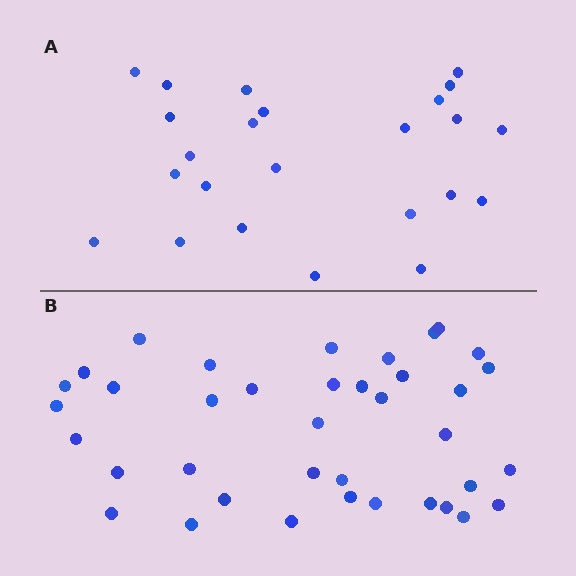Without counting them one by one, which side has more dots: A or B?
Region B (the bottom region) has more dots.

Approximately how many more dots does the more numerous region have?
Region B has approximately 15 more dots than region A.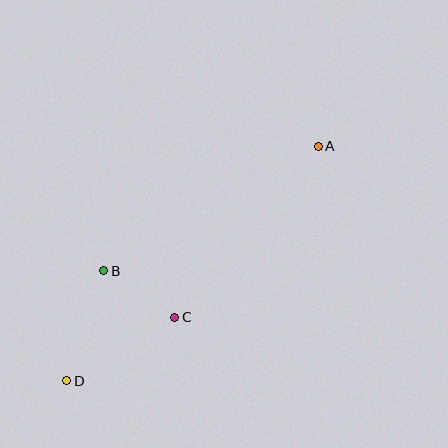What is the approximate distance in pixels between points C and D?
The distance between C and D is approximately 125 pixels.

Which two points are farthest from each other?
Points A and D are farthest from each other.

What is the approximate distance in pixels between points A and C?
The distance between A and C is approximately 223 pixels.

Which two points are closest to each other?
Points B and C are closest to each other.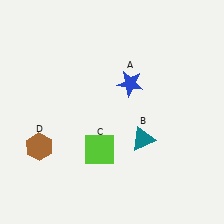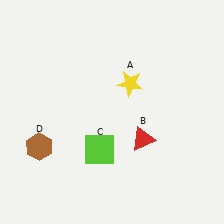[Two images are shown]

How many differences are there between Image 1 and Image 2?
There are 2 differences between the two images.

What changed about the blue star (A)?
In Image 1, A is blue. In Image 2, it changed to yellow.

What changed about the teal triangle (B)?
In Image 1, B is teal. In Image 2, it changed to red.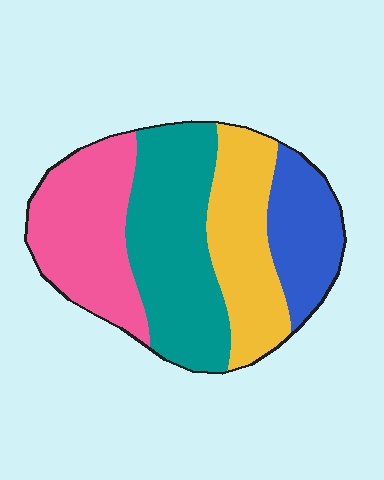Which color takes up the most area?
Teal, at roughly 35%.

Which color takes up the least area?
Blue, at roughly 15%.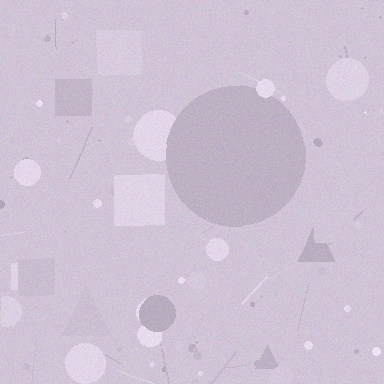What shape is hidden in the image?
A circle is hidden in the image.